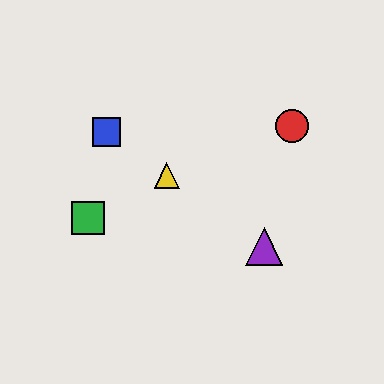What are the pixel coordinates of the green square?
The green square is at (88, 218).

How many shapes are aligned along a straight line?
3 shapes (the blue square, the yellow triangle, the purple triangle) are aligned along a straight line.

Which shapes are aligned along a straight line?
The blue square, the yellow triangle, the purple triangle are aligned along a straight line.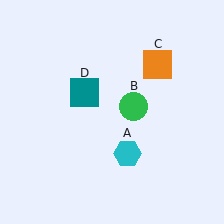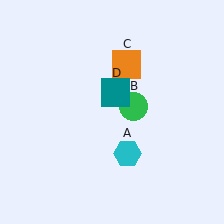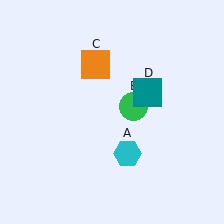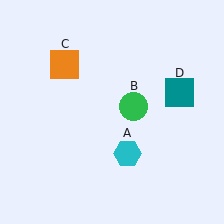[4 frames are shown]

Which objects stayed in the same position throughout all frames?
Cyan hexagon (object A) and green circle (object B) remained stationary.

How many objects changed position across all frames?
2 objects changed position: orange square (object C), teal square (object D).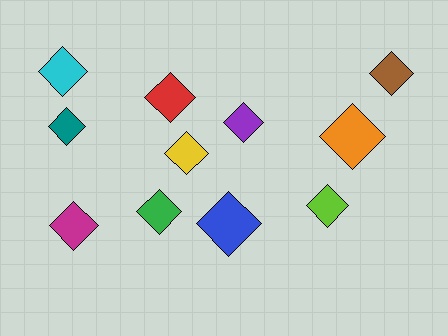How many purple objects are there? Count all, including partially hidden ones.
There is 1 purple object.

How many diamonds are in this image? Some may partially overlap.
There are 11 diamonds.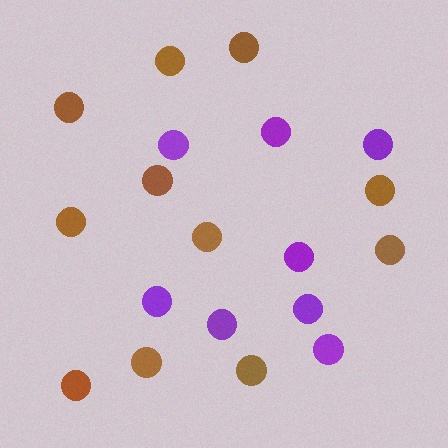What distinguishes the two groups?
There are 2 groups: one group of brown circles (11) and one group of purple circles (8).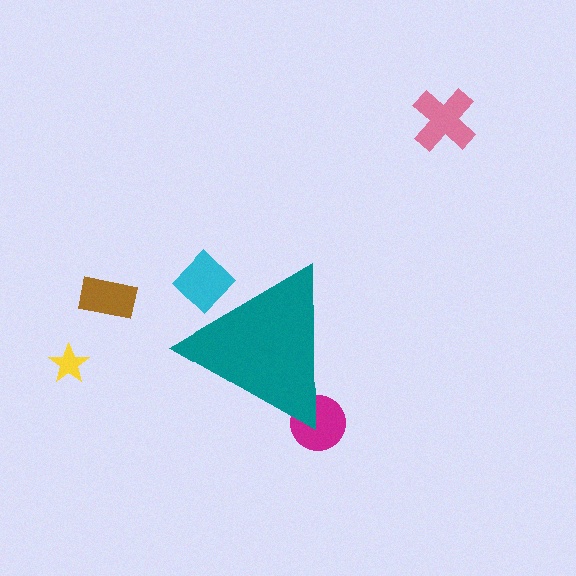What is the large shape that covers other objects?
A teal triangle.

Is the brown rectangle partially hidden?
No, the brown rectangle is fully visible.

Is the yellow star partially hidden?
No, the yellow star is fully visible.